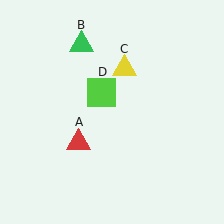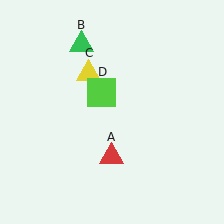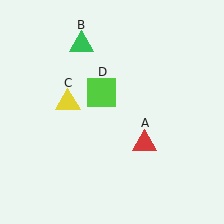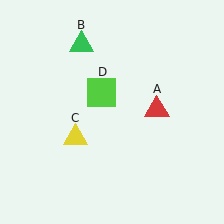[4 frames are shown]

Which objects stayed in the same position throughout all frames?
Green triangle (object B) and lime square (object D) remained stationary.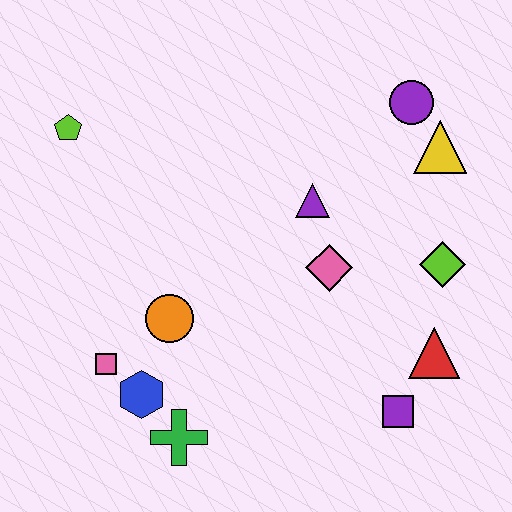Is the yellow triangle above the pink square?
Yes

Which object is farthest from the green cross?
The purple circle is farthest from the green cross.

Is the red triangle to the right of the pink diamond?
Yes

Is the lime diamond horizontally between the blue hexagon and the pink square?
No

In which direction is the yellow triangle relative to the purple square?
The yellow triangle is above the purple square.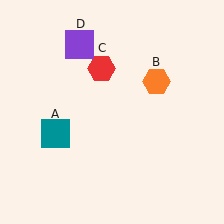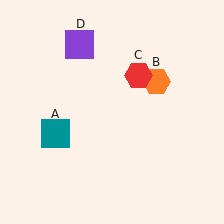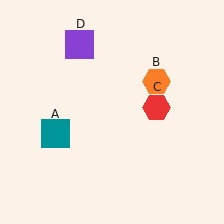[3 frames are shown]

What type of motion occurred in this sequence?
The red hexagon (object C) rotated clockwise around the center of the scene.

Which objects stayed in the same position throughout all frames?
Teal square (object A) and orange hexagon (object B) and purple square (object D) remained stationary.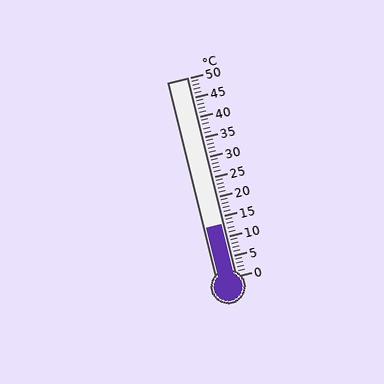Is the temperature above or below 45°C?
The temperature is below 45°C.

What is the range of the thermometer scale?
The thermometer scale ranges from 0°C to 50°C.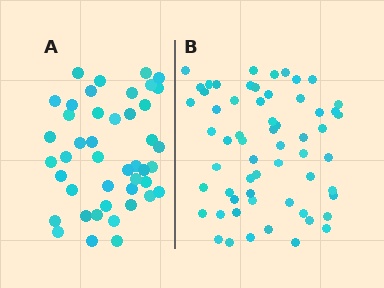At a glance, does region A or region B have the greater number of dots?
Region B (the right region) has more dots.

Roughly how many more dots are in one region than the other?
Region B has approximately 15 more dots than region A.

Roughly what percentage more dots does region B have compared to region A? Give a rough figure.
About 35% more.